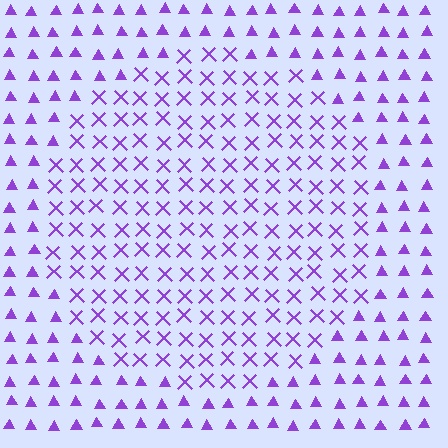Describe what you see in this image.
The image is filled with small purple elements arranged in a uniform grid. A circle-shaped region contains X marks, while the surrounding area contains triangles. The boundary is defined purely by the change in element shape.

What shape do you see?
I see a circle.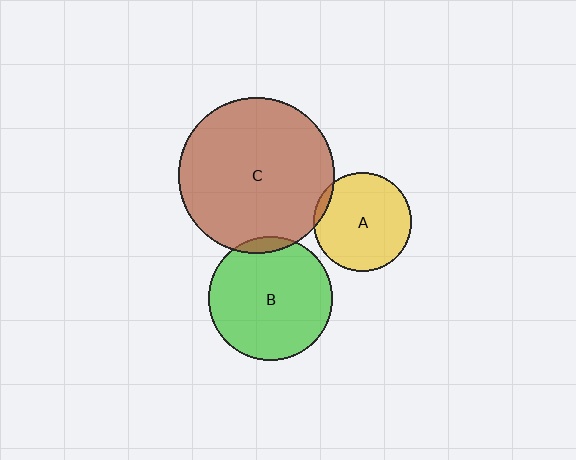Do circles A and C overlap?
Yes.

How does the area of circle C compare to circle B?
Approximately 1.6 times.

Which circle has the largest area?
Circle C (brown).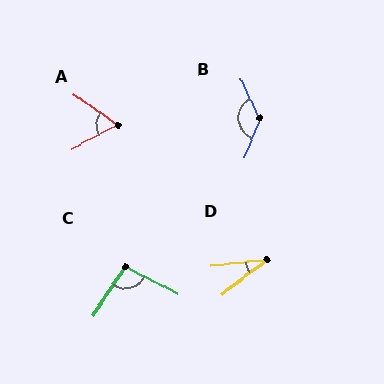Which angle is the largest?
B, at approximately 133 degrees.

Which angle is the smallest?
D, at approximately 31 degrees.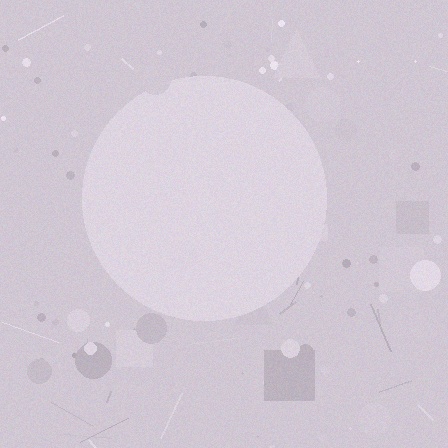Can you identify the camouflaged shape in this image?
The camouflaged shape is a circle.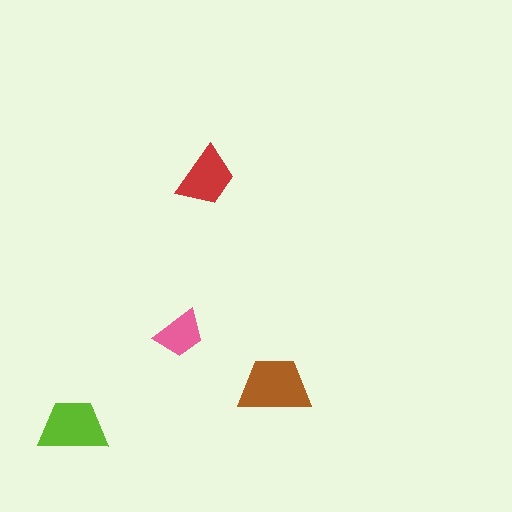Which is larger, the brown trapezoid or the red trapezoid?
The brown one.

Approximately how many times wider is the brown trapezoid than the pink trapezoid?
About 1.5 times wider.